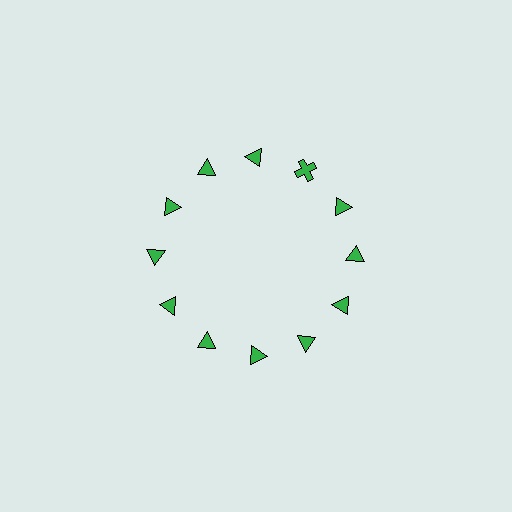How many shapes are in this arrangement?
There are 12 shapes arranged in a ring pattern.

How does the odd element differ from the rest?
It has a different shape: cross instead of triangle.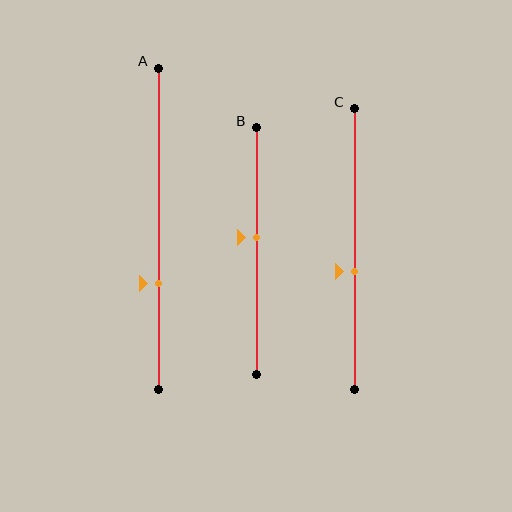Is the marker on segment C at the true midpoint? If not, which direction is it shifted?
No, the marker on segment C is shifted downward by about 8% of the segment length.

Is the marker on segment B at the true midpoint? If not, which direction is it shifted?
No, the marker on segment B is shifted upward by about 5% of the segment length.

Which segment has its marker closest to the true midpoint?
Segment B has its marker closest to the true midpoint.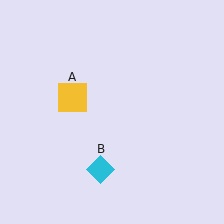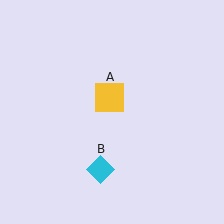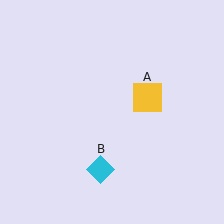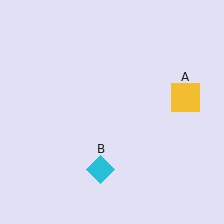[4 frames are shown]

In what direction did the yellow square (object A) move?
The yellow square (object A) moved right.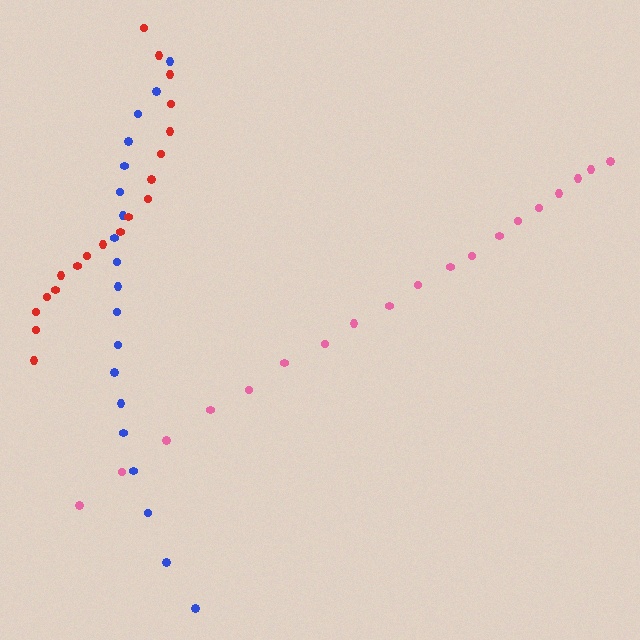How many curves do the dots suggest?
There are 3 distinct paths.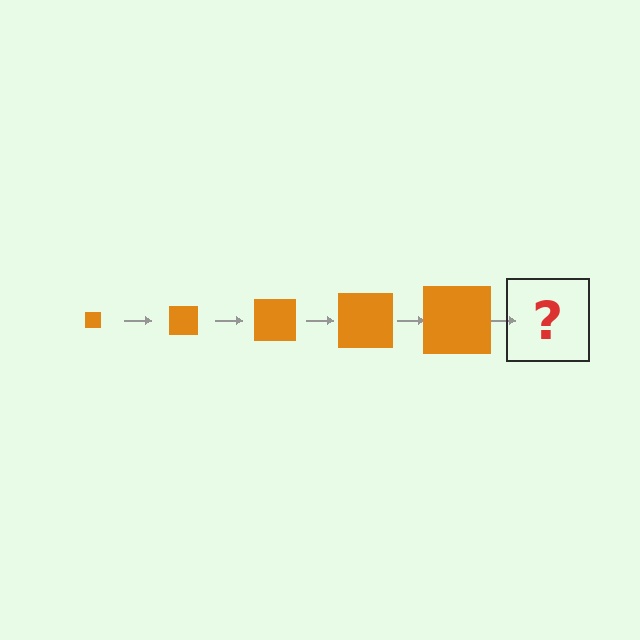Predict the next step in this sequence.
The next step is an orange square, larger than the previous one.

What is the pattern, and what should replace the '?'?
The pattern is that the square gets progressively larger each step. The '?' should be an orange square, larger than the previous one.